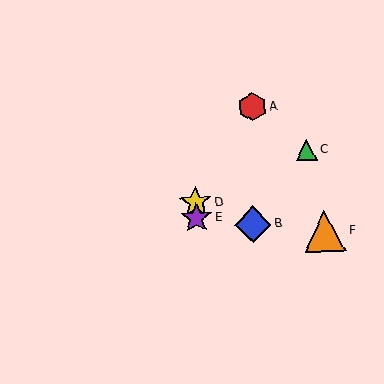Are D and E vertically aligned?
Yes, both are at x≈196.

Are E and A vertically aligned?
No, E is at x≈196 and A is at x≈252.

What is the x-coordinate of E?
Object E is at x≈196.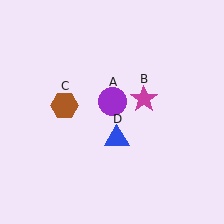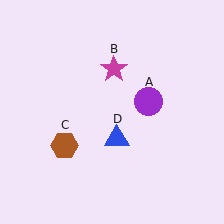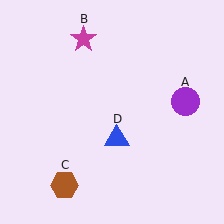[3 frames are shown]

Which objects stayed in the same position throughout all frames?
Blue triangle (object D) remained stationary.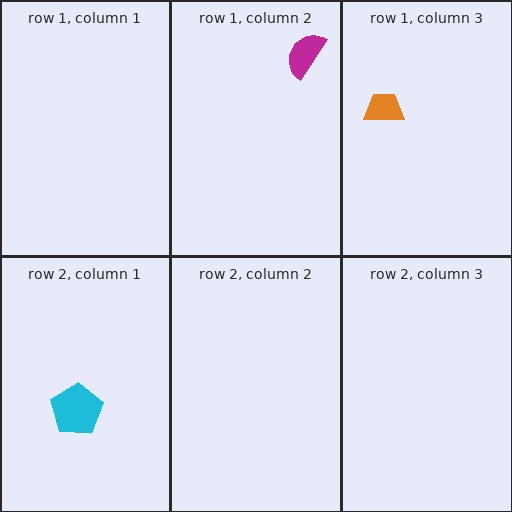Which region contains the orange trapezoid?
The row 1, column 3 region.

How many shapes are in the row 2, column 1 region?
1.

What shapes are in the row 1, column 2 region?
The magenta semicircle.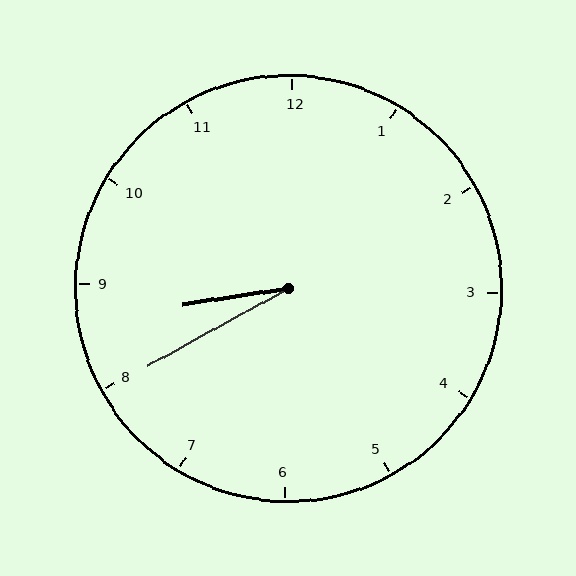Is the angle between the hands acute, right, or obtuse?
It is acute.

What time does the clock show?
8:40.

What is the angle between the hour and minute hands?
Approximately 20 degrees.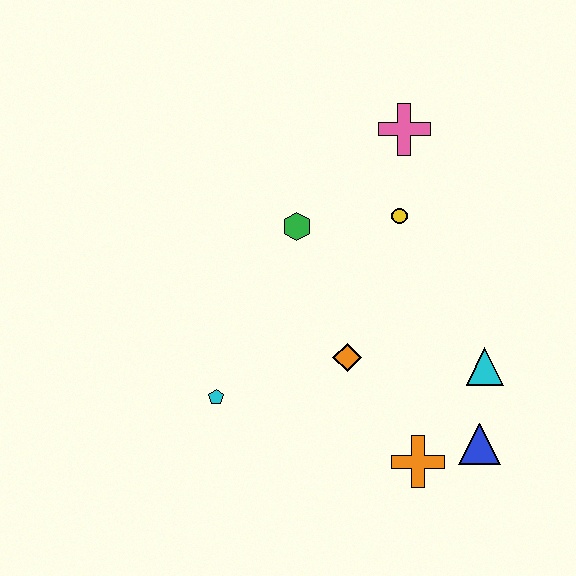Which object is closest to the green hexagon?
The yellow circle is closest to the green hexagon.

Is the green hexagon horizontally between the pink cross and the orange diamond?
No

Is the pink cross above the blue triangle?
Yes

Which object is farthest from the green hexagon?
The blue triangle is farthest from the green hexagon.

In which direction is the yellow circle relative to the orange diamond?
The yellow circle is above the orange diamond.